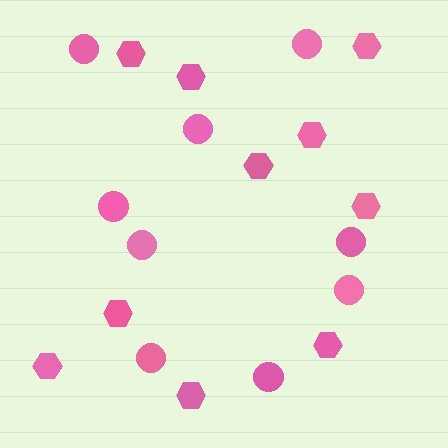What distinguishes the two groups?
There are 2 groups: one group of hexagons (10) and one group of circles (9).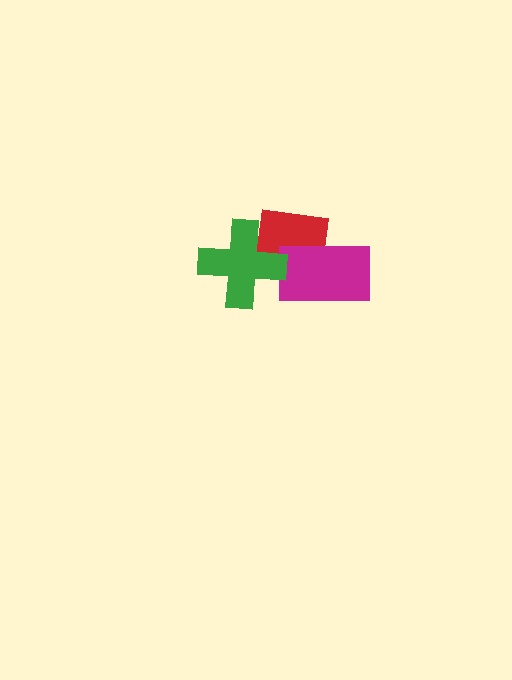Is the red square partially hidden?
Yes, it is partially covered by another shape.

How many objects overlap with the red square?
2 objects overlap with the red square.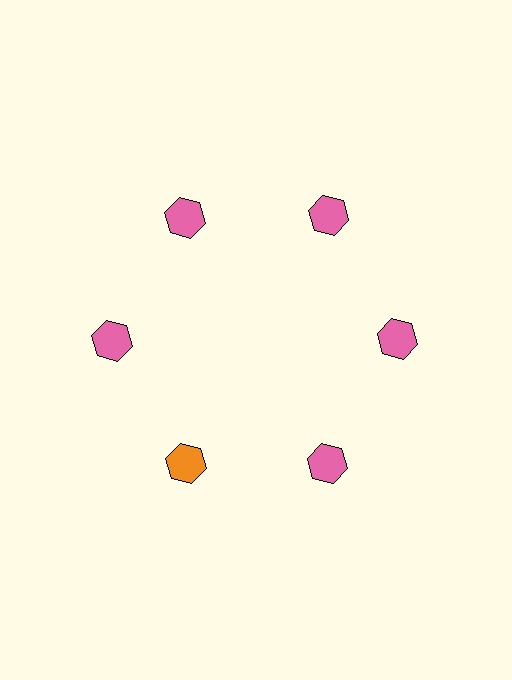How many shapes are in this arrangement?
There are 6 shapes arranged in a ring pattern.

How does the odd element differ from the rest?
It has a different color: orange instead of pink.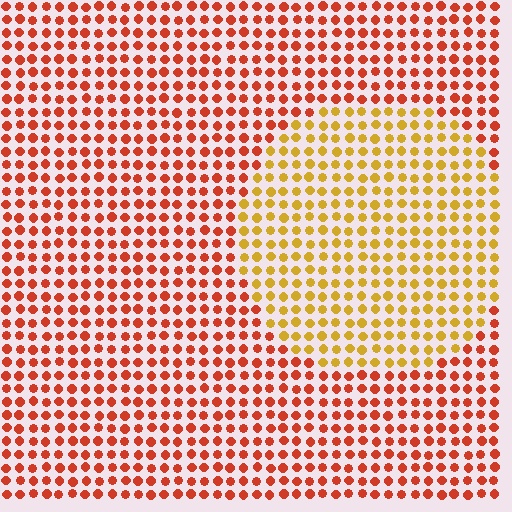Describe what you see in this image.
The image is filled with small red elements in a uniform arrangement. A circle-shaped region is visible where the elements are tinted to a slightly different hue, forming a subtle color boundary.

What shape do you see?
I see a circle.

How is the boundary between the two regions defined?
The boundary is defined purely by a slight shift in hue (about 39 degrees). Spacing, size, and orientation are identical on both sides.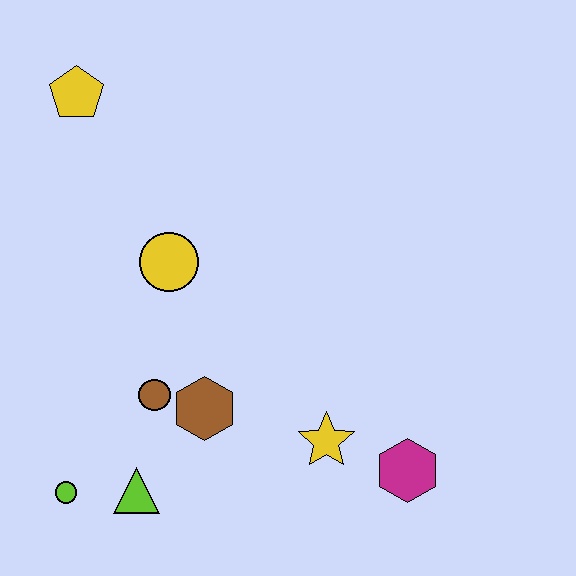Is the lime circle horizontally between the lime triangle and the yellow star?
No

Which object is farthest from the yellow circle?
The magenta hexagon is farthest from the yellow circle.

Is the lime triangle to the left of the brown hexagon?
Yes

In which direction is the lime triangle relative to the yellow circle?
The lime triangle is below the yellow circle.